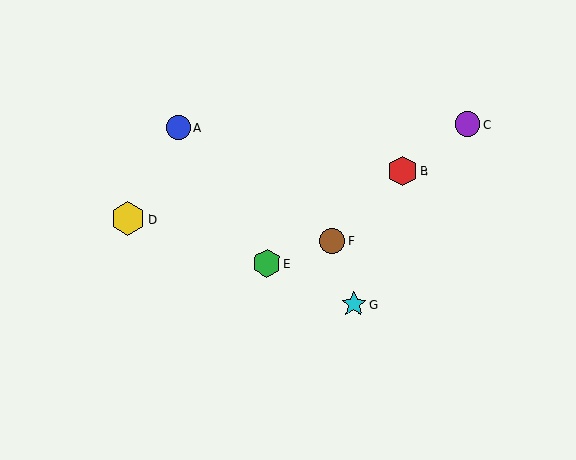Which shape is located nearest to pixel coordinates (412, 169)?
The red hexagon (labeled B) at (403, 171) is nearest to that location.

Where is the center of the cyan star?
The center of the cyan star is at (353, 304).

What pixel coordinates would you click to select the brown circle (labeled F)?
Click at (332, 241) to select the brown circle F.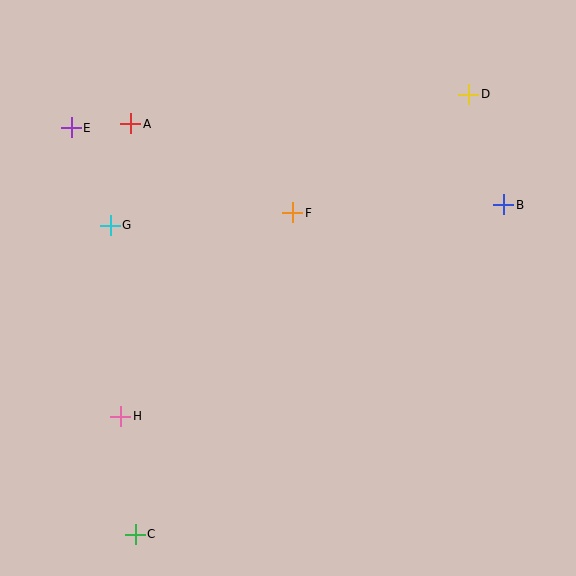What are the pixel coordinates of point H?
Point H is at (121, 416).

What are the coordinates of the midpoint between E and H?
The midpoint between E and H is at (96, 272).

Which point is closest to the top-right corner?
Point D is closest to the top-right corner.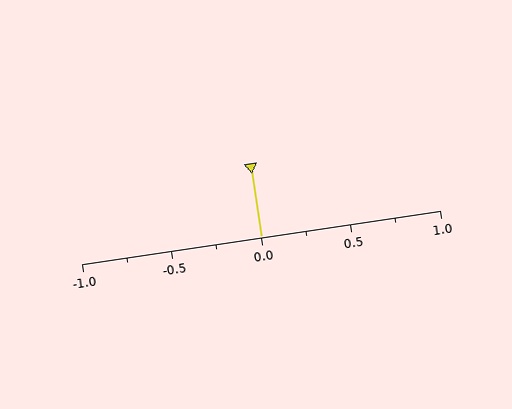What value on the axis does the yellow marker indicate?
The marker indicates approximately 0.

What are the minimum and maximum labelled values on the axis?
The axis runs from -1.0 to 1.0.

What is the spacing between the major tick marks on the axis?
The major ticks are spaced 0.5 apart.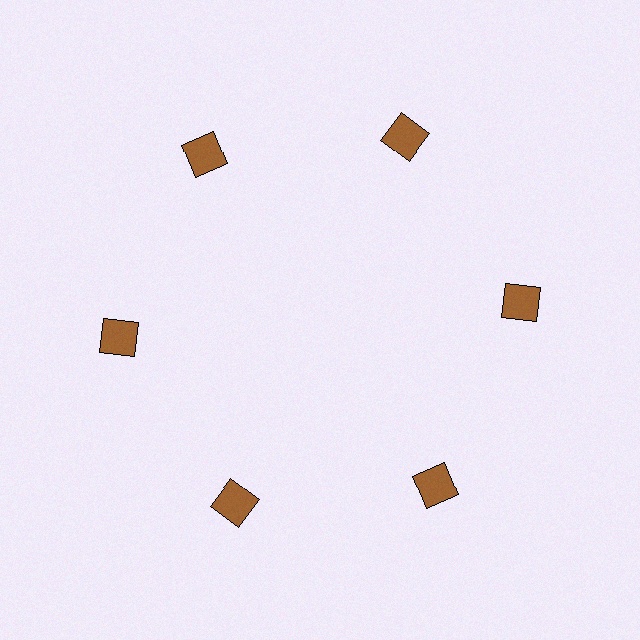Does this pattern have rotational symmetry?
Yes, this pattern has 6-fold rotational symmetry. It looks the same after rotating 60 degrees around the center.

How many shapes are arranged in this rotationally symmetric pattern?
There are 6 shapes, arranged in 6 groups of 1.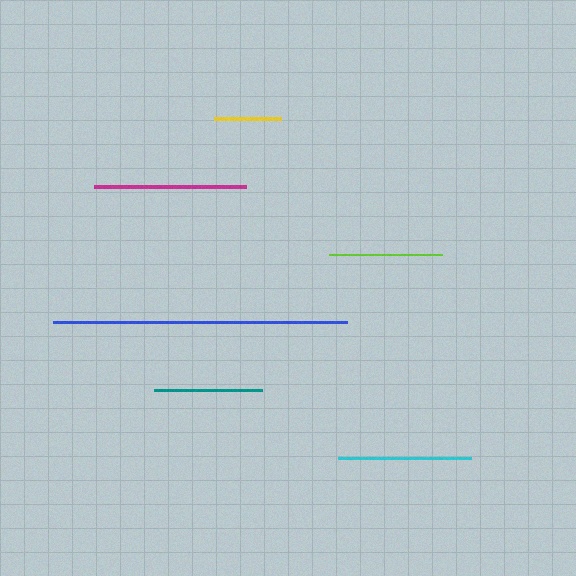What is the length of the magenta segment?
The magenta segment is approximately 152 pixels long.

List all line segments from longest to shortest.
From longest to shortest: blue, magenta, cyan, lime, teal, yellow.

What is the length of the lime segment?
The lime segment is approximately 112 pixels long.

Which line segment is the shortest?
The yellow line is the shortest at approximately 66 pixels.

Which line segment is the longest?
The blue line is the longest at approximately 294 pixels.